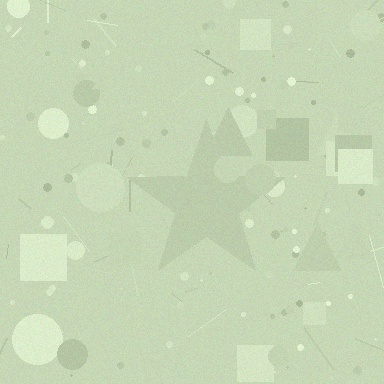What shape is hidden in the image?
A star is hidden in the image.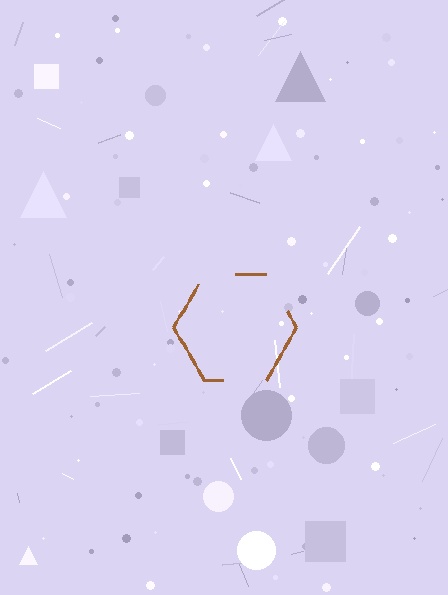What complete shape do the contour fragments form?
The contour fragments form a hexagon.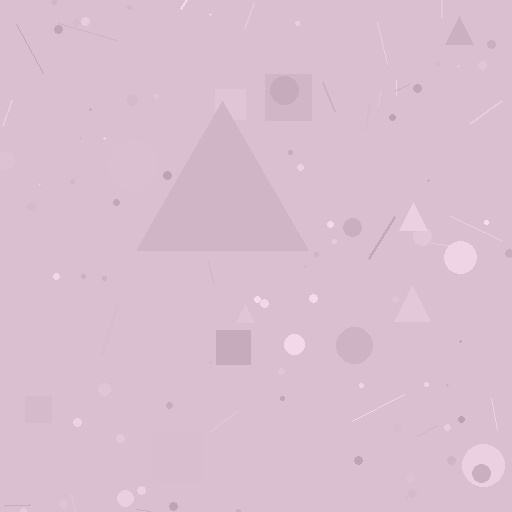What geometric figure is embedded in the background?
A triangle is embedded in the background.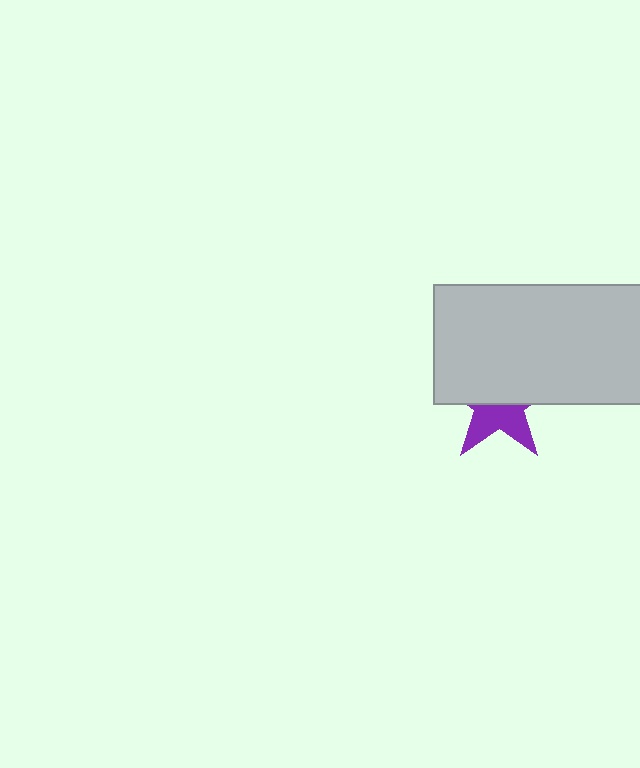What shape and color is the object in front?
The object in front is a light gray rectangle.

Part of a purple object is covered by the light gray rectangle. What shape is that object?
It is a star.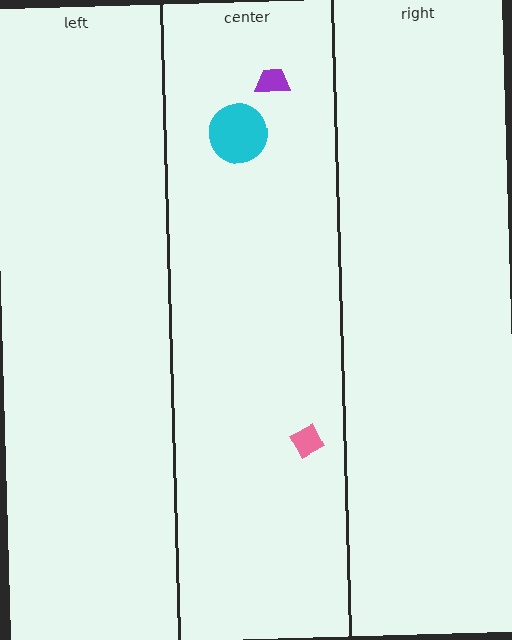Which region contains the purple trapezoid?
The center region.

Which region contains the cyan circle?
The center region.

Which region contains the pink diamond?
The center region.